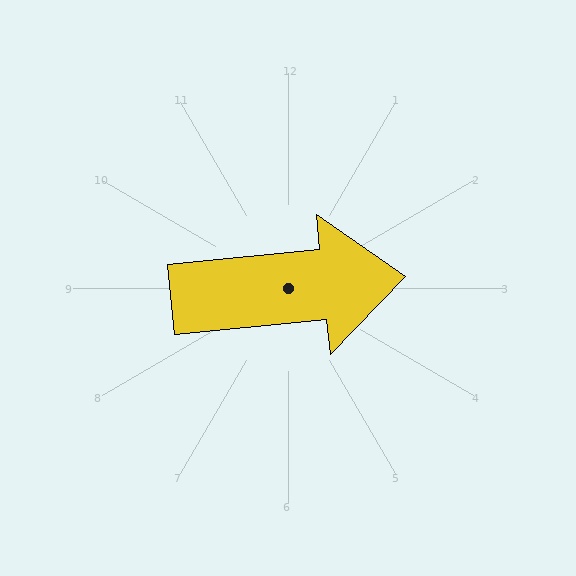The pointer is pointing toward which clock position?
Roughly 3 o'clock.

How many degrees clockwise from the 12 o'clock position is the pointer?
Approximately 84 degrees.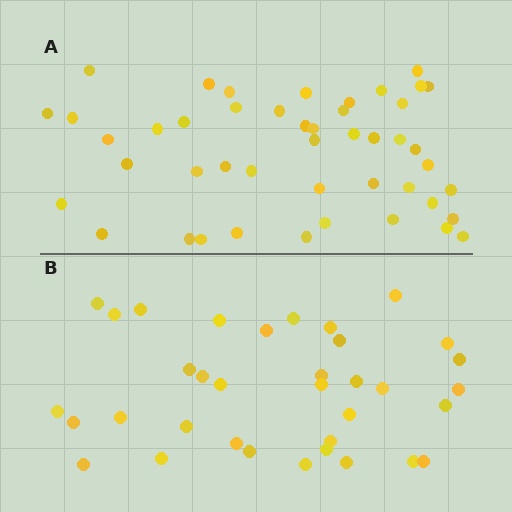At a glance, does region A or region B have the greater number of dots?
Region A (the top region) has more dots.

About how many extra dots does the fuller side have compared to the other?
Region A has roughly 12 or so more dots than region B.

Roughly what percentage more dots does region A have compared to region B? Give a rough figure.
About 30% more.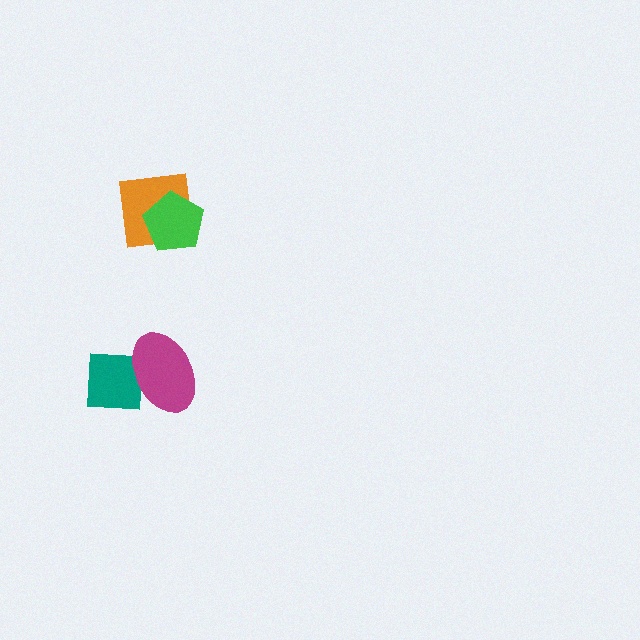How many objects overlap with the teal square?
1 object overlaps with the teal square.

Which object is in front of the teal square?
The magenta ellipse is in front of the teal square.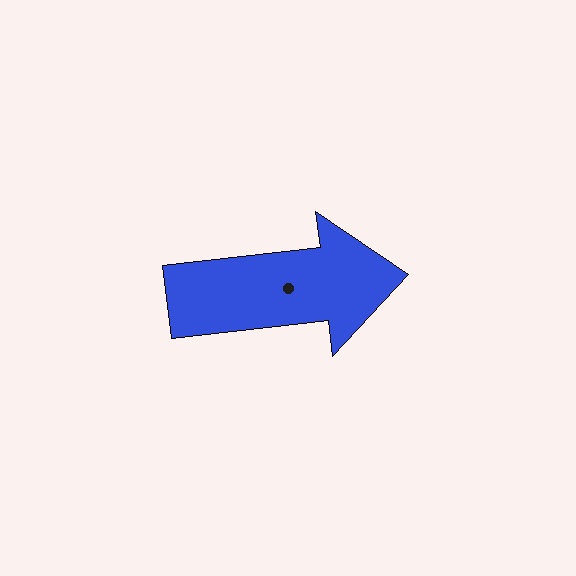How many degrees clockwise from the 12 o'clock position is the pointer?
Approximately 83 degrees.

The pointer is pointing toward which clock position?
Roughly 3 o'clock.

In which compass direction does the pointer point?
East.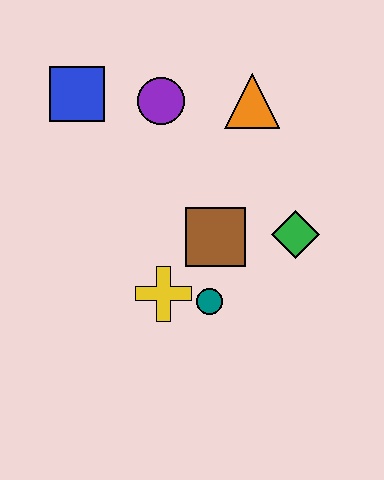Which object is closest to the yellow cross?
The teal circle is closest to the yellow cross.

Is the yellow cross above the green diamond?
No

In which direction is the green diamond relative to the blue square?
The green diamond is to the right of the blue square.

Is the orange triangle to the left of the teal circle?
No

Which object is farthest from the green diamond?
The blue square is farthest from the green diamond.